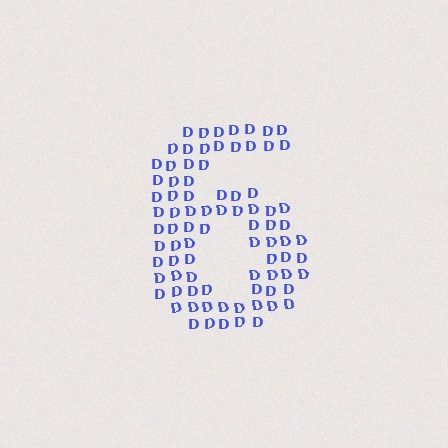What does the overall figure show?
The overall figure shows the digit 6.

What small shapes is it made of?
It is made of small letter D's.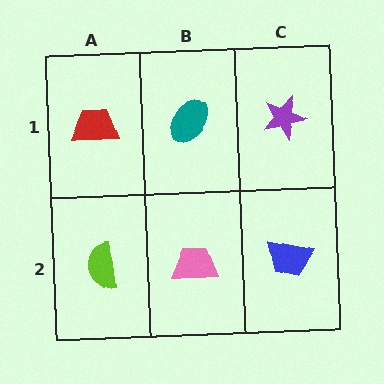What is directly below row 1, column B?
A pink trapezoid.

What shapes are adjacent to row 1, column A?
A lime semicircle (row 2, column A), a teal ellipse (row 1, column B).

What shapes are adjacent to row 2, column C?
A purple star (row 1, column C), a pink trapezoid (row 2, column B).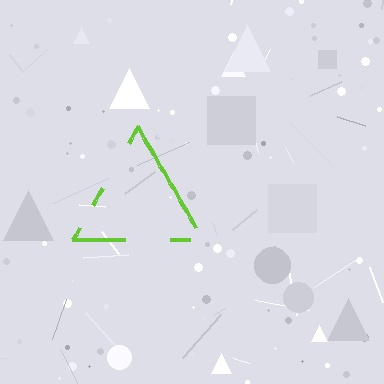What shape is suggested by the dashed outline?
The dashed outline suggests a triangle.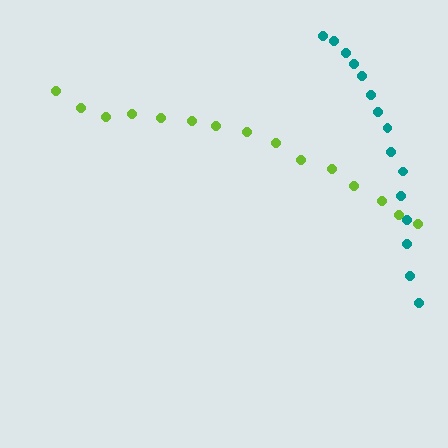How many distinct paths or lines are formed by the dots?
There are 2 distinct paths.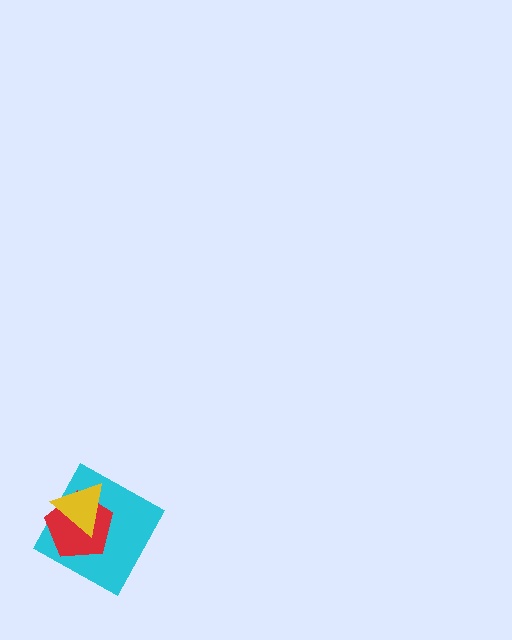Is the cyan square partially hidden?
Yes, it is partially covered by another shape.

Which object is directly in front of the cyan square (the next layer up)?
The red pentagon is directly in front of the cyan square.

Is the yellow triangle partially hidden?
No, no other shape covers it.